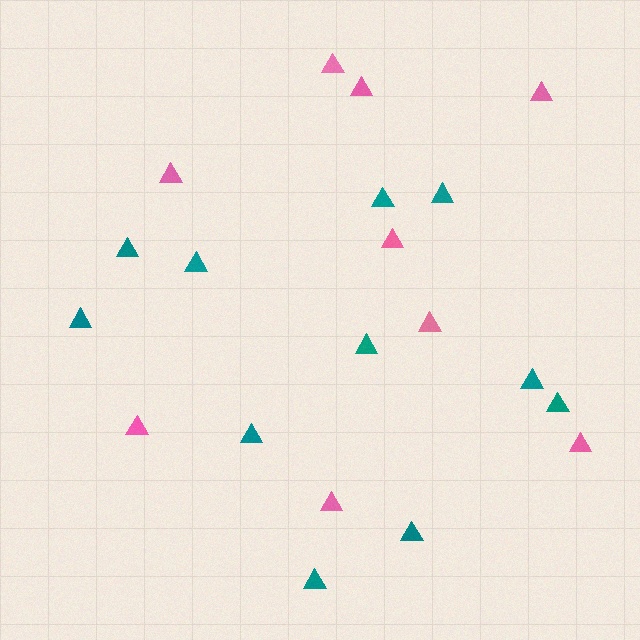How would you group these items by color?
There are 2 groups: one group of pink triangles (9) and one group of teal triangles (11).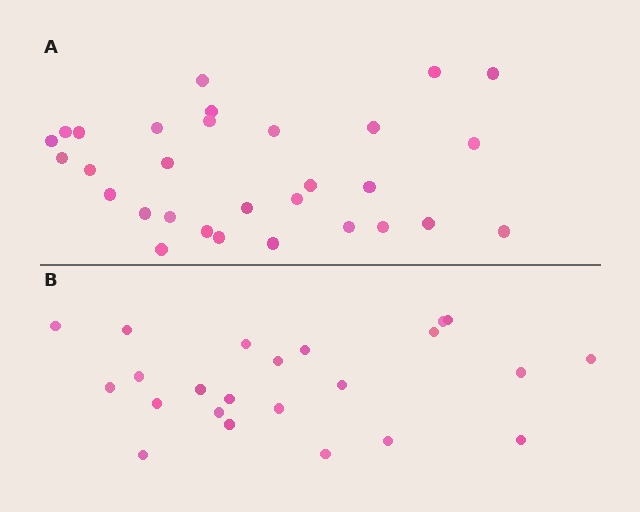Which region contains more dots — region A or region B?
Region A (the top region) has more dots.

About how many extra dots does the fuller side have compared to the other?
Region A has roughly 8 or so more dots than region B.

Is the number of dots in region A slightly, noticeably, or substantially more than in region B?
Region A has noticeably more, but not dramatically so. The ratio is roughly 1.3 to 1.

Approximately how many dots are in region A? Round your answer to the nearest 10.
About 30 dots.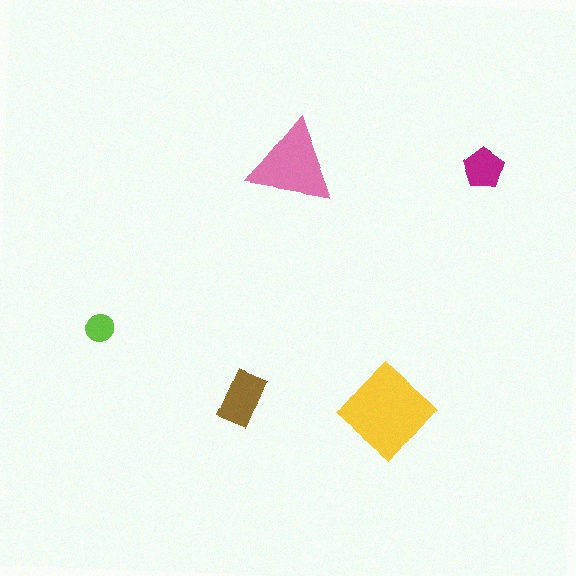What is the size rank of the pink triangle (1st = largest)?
2nd.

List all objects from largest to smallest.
The yellow diamond, the pink triangle, the brown rectangle, the magenta pentagon, the lime circle.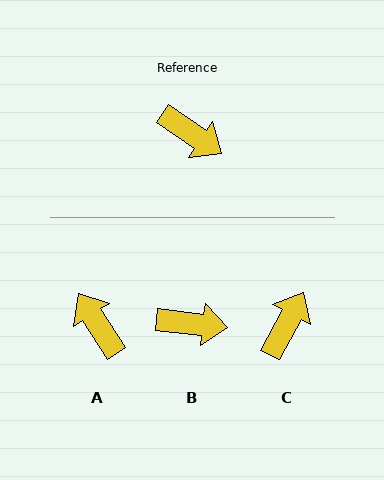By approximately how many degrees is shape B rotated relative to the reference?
Approximately 27 degrees counter-clockwise.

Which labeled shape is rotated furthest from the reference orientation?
A, about 156 degrees away.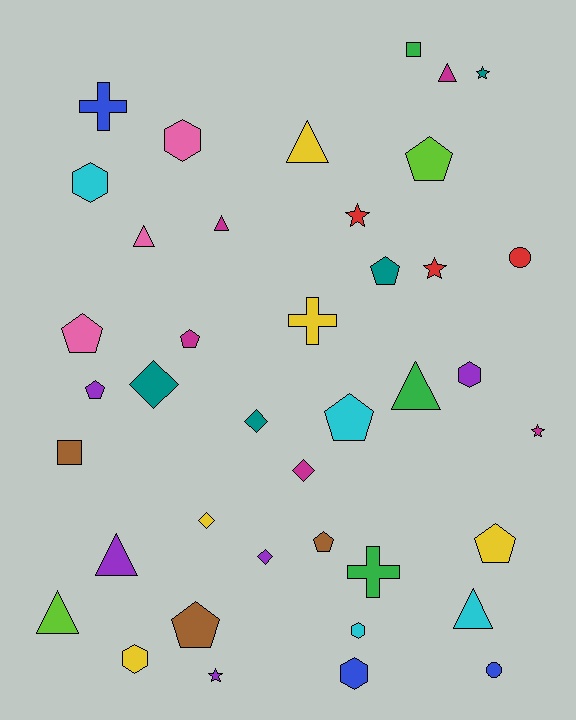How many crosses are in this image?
There are 3 crosses.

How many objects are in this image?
There are 40 objects.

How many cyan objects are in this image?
There are 4 cyan objects.